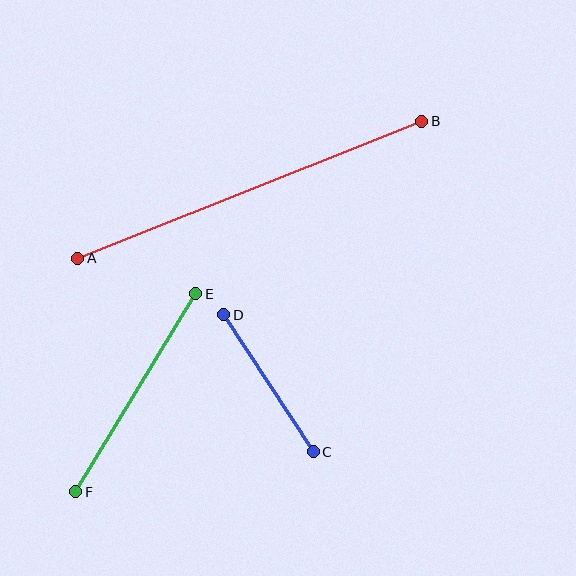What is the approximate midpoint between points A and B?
The midpoint is at approximately (250, 190) pixels.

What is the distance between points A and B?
The distance is approximately 371 pixels.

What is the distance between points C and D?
The distance is approximately 163 pixels.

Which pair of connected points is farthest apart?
Points A and B are farthest apart.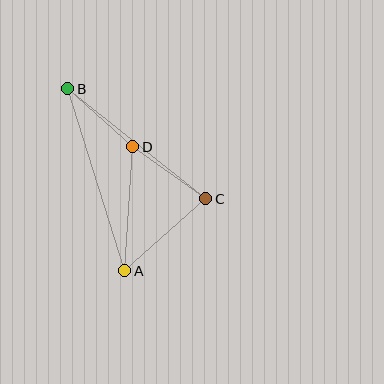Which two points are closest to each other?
Points B and D are closest to each other.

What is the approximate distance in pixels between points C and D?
The distance between C and D is approximately 90 pixels.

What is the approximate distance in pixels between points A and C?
The distance between A and C is approximately 108 pixels.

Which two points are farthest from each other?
Points A and B are farthest from each other.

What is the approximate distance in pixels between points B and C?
The distance between B and C is approximately 176 pixels.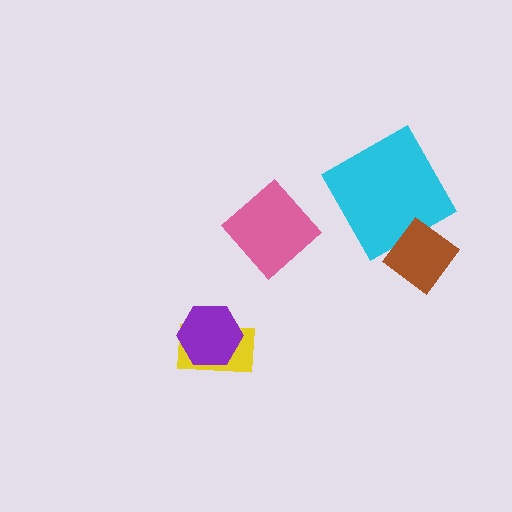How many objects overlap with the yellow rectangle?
1 object overlaps with the yellow rectangle.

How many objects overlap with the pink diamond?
0 objects overlap with the pink diamond.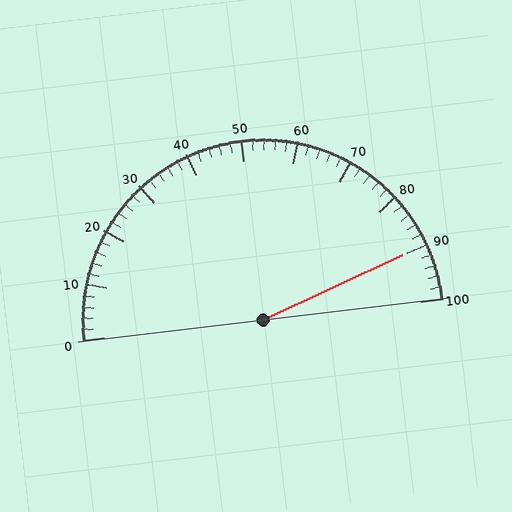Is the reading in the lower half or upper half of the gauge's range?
The reading is in the upper half of the range (0 to 100).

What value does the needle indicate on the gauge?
The needle indicates approximately 90.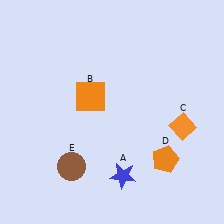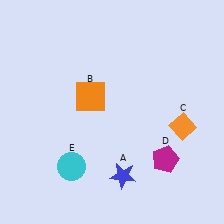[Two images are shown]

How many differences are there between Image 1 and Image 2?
There are 2 differences between the two images.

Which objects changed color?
D changed from orange to magenta. E changed from brown to cyan.